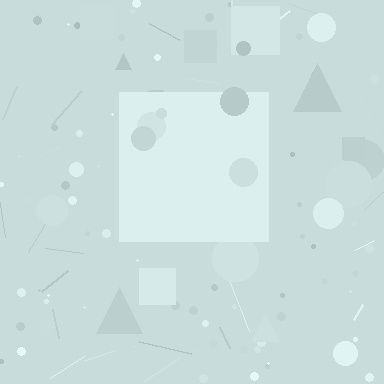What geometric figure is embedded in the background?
A square is embedded in the background.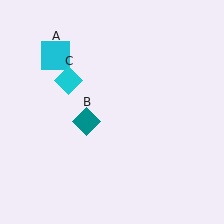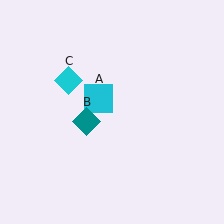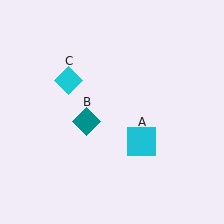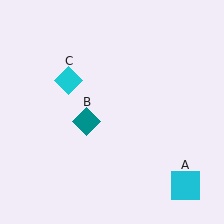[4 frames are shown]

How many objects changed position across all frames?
1 object changed position: cyan square (object A).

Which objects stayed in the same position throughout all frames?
Teal diamond (object B) and cyan diamond (object C) remained stationary.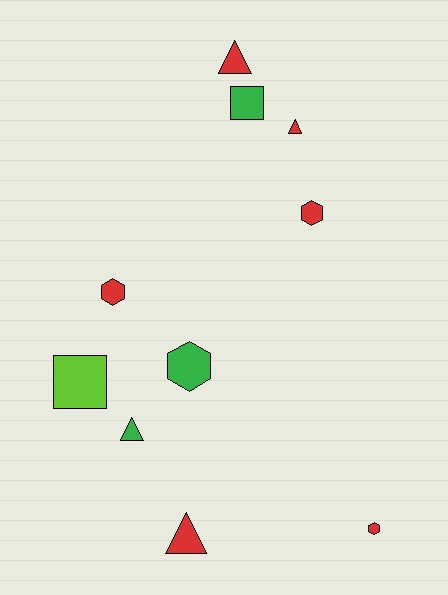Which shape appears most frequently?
Triangle, with 4 objects.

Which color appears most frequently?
Red, with 6 objects.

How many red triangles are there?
There are 3 red triangles.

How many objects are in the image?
There are 10 objects.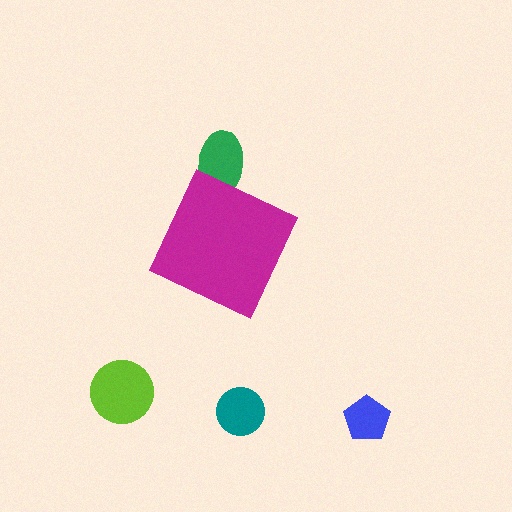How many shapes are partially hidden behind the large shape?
1 shape is partially hidden.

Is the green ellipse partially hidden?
Yes, the green ellipse is partially hidden behind the magenta diamond.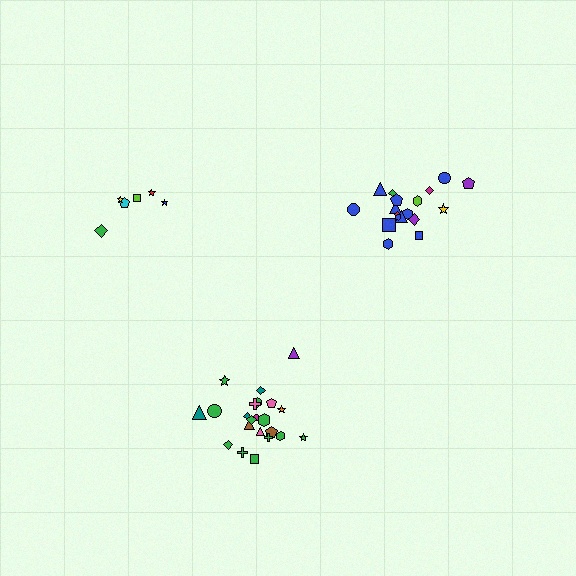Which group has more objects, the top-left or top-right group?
The top-right group.